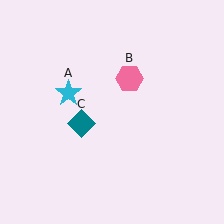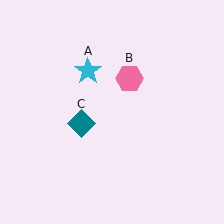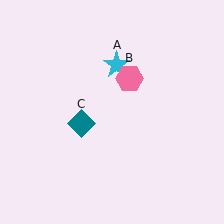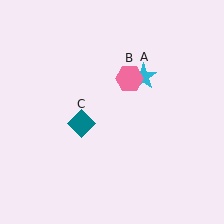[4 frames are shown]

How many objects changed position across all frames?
1 object changed position: cyan star (object A).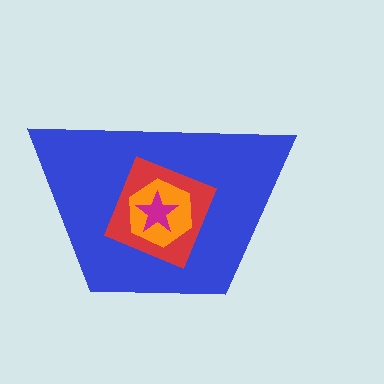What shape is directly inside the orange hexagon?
The magenta star.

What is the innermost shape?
The magenta star.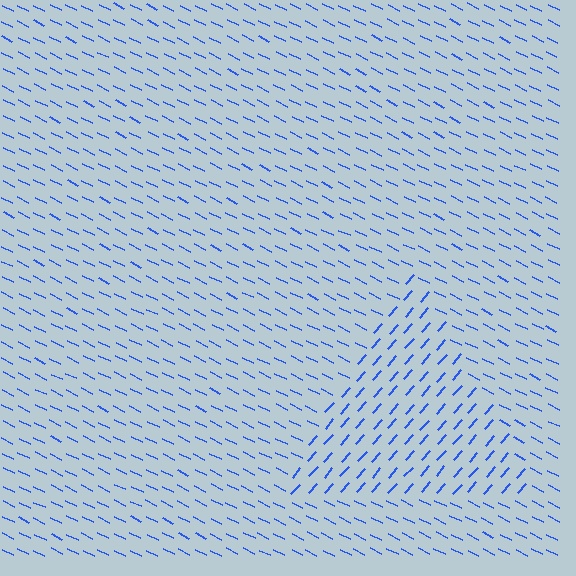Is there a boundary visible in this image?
Yes, there is a texture boundary formed by a change in line orientation.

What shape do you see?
I see a triangle.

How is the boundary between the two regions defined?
The boundary is defined purely by a change in line orientation (approximately 75 degrees difference). All lines are the same color and thickness.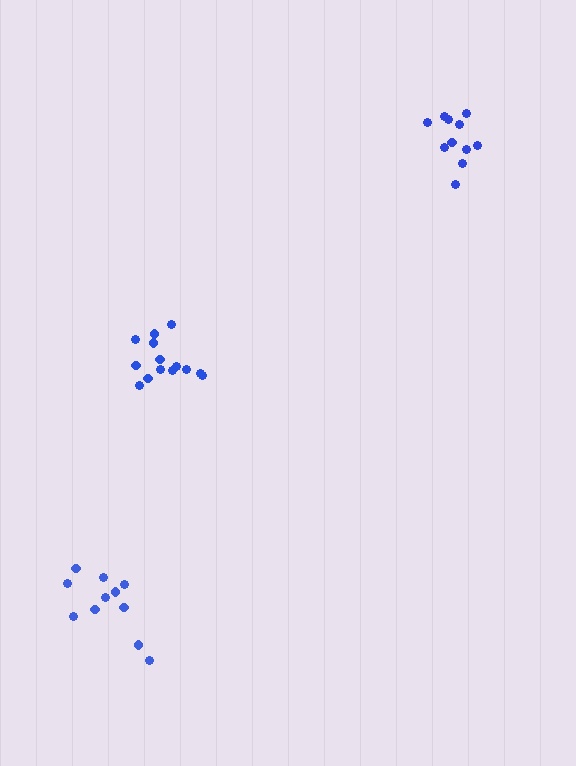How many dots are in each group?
Group 1: 11 dots, Group 2: 11 dots, Group 3: 14 dots (36 total).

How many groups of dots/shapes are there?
There are 3 groups.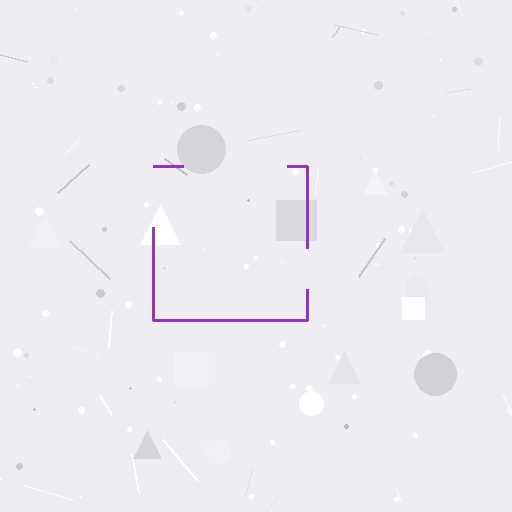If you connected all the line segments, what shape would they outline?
They would outline a square.